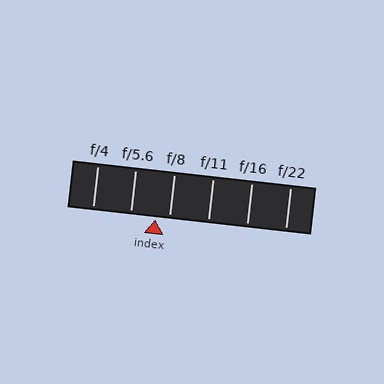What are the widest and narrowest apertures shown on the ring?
The widest aperture shown is f/4 and the narrowest is f/22.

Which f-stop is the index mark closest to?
The index mark is closest to f/8.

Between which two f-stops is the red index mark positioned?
The index mark is between f/5.6 and f/8.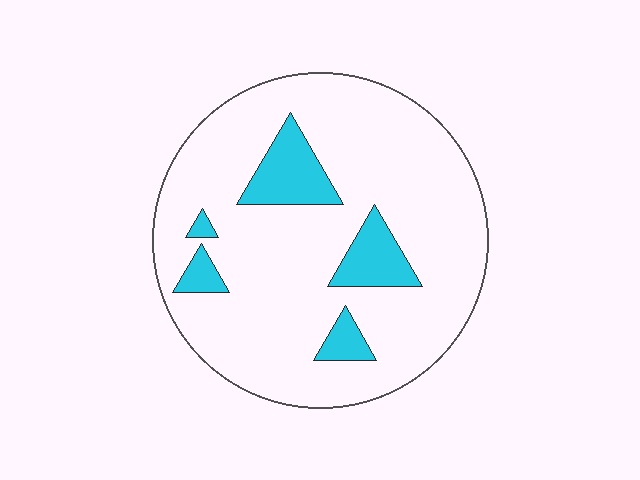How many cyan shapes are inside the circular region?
5.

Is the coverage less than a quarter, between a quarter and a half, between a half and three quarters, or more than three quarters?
Less than a quarter.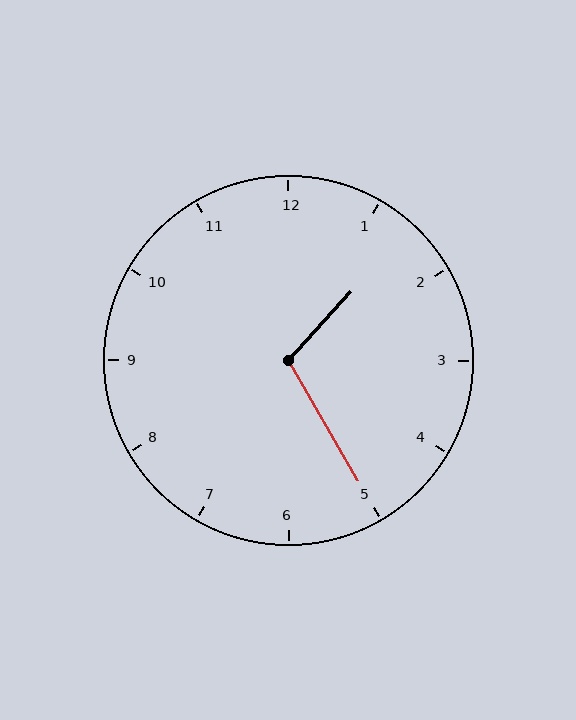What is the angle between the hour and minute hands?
Approximately 108 degrees.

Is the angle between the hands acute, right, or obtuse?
It is obtuse.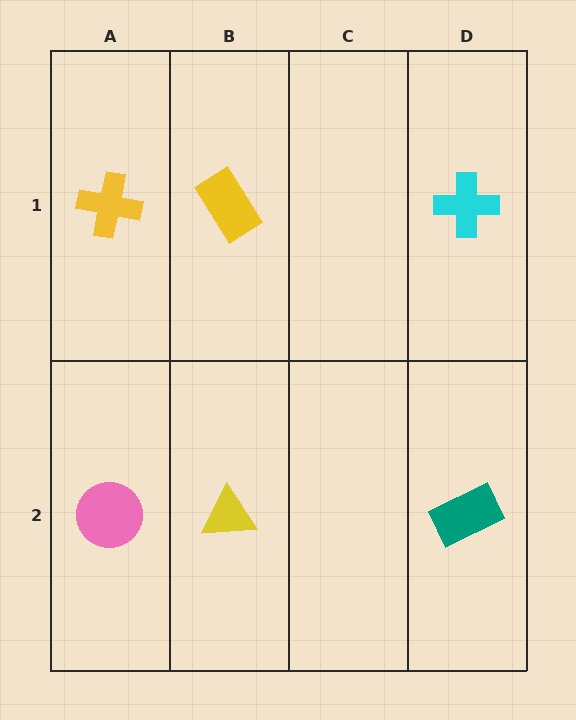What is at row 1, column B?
A yellow rectangle.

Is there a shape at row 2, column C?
No, that cell is empty.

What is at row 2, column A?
A pink circle.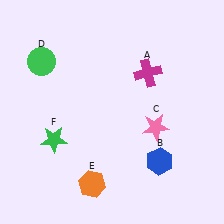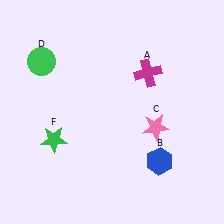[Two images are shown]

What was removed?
The orange hexagon (E) was removed in Image 2.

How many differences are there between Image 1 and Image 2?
There is 1 difference between the two images.